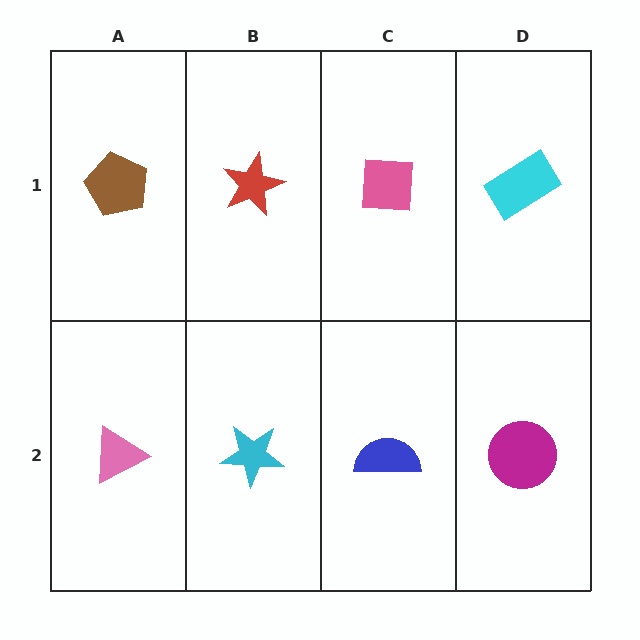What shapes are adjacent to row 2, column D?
A cyan rectangle (row 1, column D), a blue semicircle (row 2, column C).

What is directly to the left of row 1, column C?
A red star.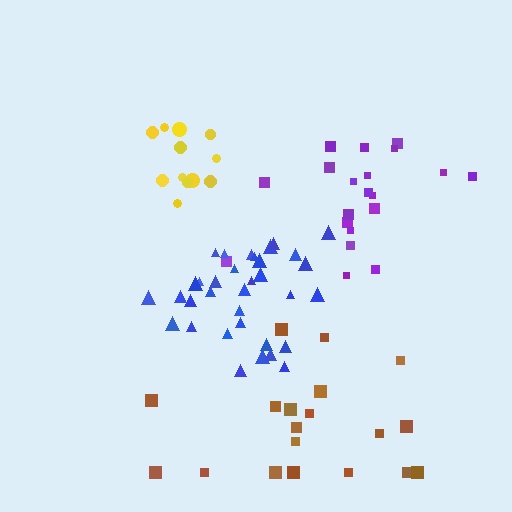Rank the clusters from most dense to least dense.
blue, purple, yellow, brown.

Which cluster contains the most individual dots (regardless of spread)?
Blue (34).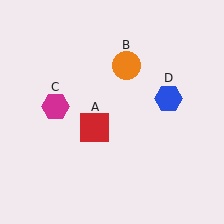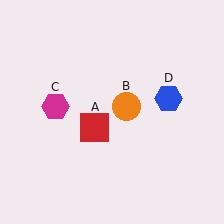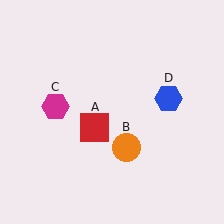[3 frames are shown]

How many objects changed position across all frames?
1 object changed position: orange circle (object B).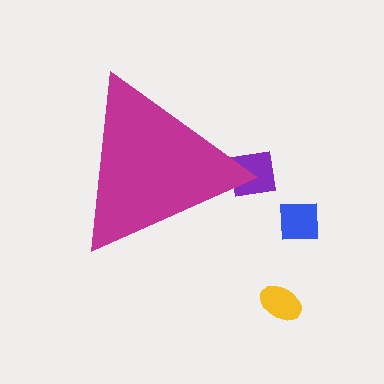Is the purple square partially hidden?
Yes, the purple square is partially hidden behind the magenta triangle.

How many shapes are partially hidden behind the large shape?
1 shape is partially hidden.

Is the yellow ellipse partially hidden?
No, the yellow ellipse is fully visible.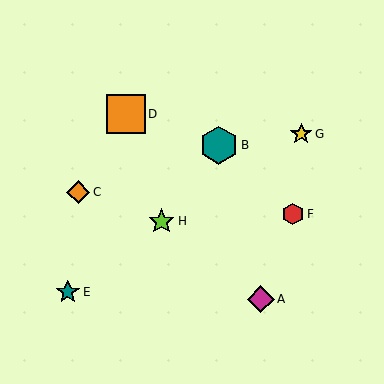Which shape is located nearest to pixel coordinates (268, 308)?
The magenta diamond (labeled A) at (261, 299) is nearest to that location.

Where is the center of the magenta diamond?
The center of the magenta diamond is at (261, 299).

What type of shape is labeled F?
Shape F is a red hexagon.